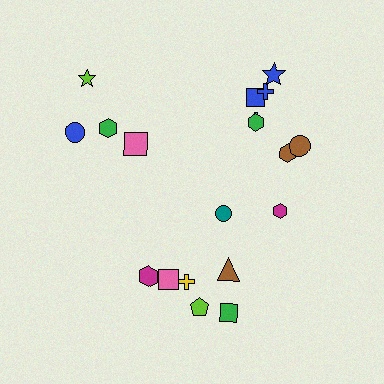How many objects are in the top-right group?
There are 8 objects.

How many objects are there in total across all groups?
There are 19 objects.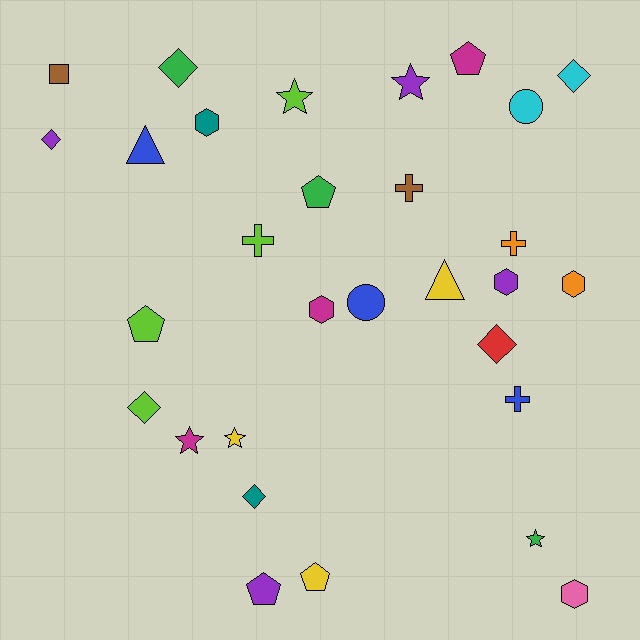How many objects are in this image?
There are 30 objects.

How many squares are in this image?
There is 1 square.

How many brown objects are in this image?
There are 2 brown objects.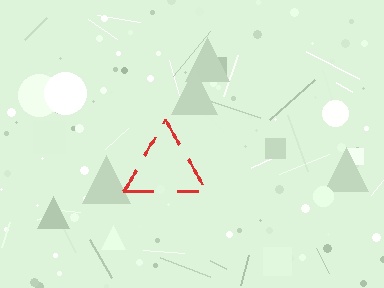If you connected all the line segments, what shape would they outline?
They would outline a triangle.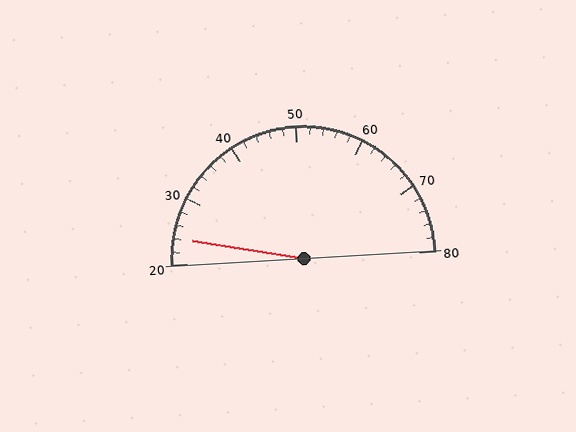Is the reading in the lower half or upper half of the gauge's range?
The reading is in the lower half of the range (20 to 80).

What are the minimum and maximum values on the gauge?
The gauge ranges from 20 to 80.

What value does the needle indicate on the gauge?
The needle indicates approximately 24.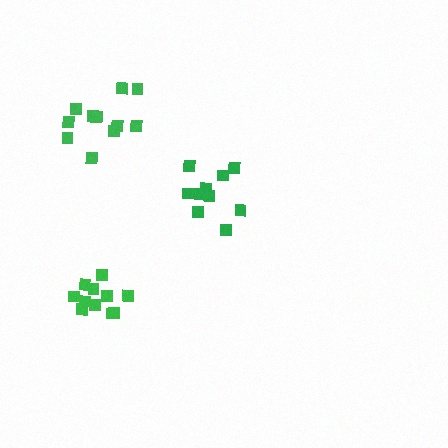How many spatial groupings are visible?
There are 3 spatial groupings.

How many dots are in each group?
Group 1: 11 dots, Group 2: 10 dots, Group 3: 11 dots (32 total).